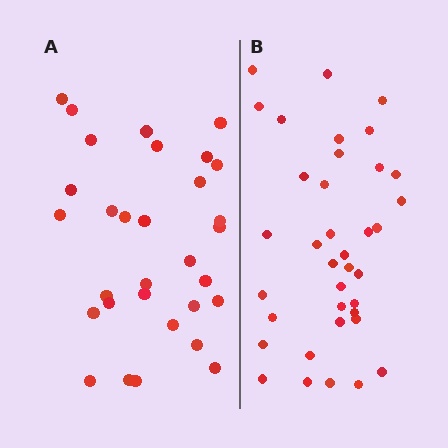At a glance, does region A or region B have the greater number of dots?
Region B (the right region) has more dots.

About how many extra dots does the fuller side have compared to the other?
Region B has about 6 more dots than region A.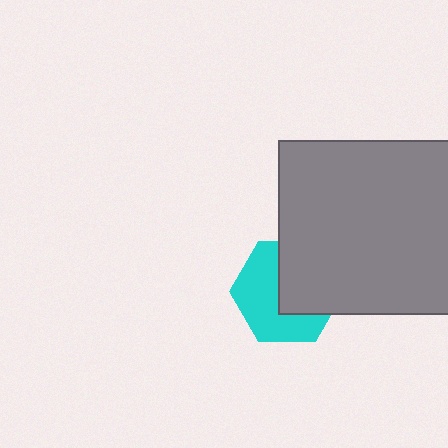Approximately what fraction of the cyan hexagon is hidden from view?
Roughly 47% of the cyan hexagon is hidden behind the gray square.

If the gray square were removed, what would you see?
You would see the complete cyan hexagon.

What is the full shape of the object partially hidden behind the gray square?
The partially hidden object is a cyan hexagon.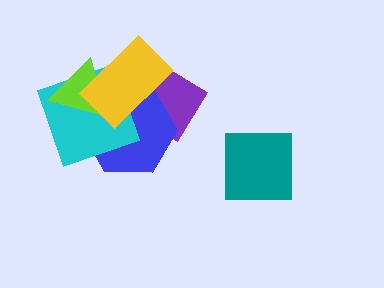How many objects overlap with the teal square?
0 objects overlap with the teal square.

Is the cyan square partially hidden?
Yes, it is partially covered by another shape.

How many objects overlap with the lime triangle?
3 objects overlap with the lime triangle.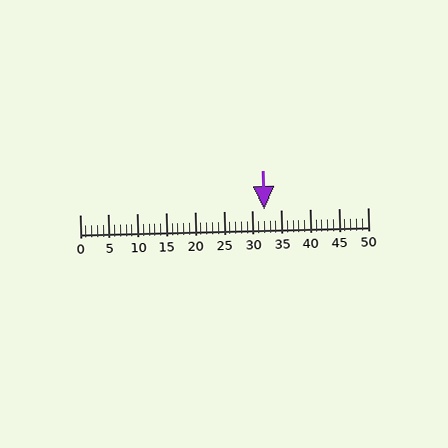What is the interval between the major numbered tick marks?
The major tick marks are spaced 5 units apart.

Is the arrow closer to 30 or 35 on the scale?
The arrow is closer to 30.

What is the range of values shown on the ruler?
The ruler shows values from 0 to 50.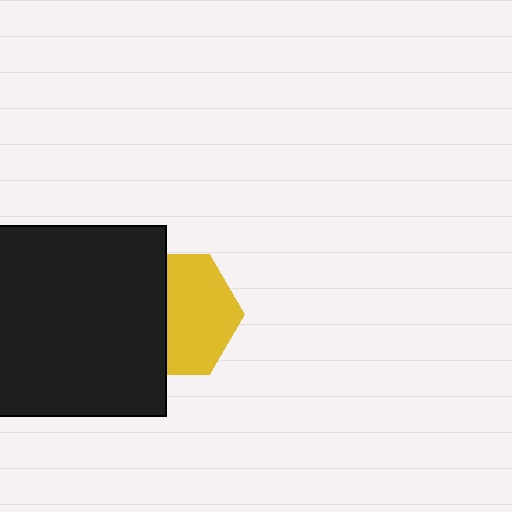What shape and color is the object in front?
The object in front is a black square.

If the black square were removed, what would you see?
You would see the complete yellow hexagon.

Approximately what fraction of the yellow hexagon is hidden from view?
Roughly 43% of the yellow hexagon is hidden behind the black square.